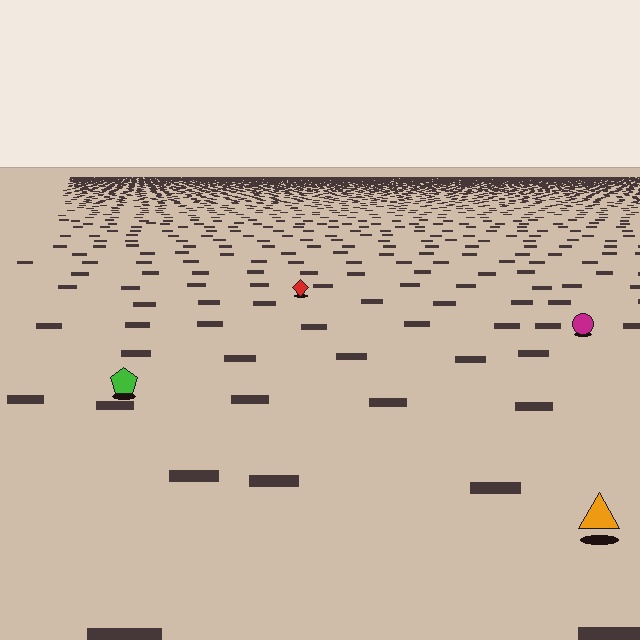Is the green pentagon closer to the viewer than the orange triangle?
No. The orange triangle is closer — you can tell from the texture gradient: the ground texture is coarser near it.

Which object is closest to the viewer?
The orange triangle is closest. The texture marks near it are larger and more spread out.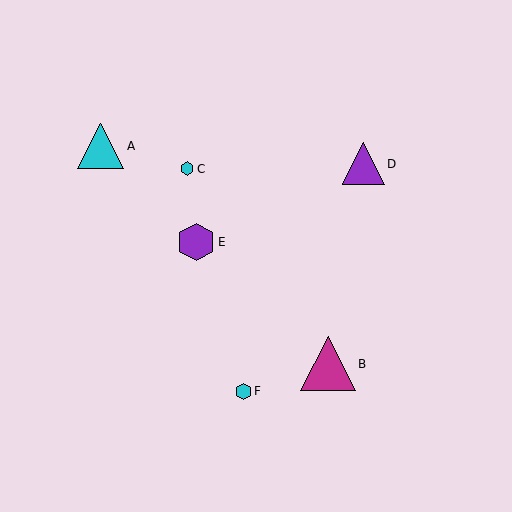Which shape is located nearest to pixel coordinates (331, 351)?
The magenta triangle (labeled B) at (328, 364) is nearest to that location.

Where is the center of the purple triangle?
The center of the purple triangle is at (364, 164).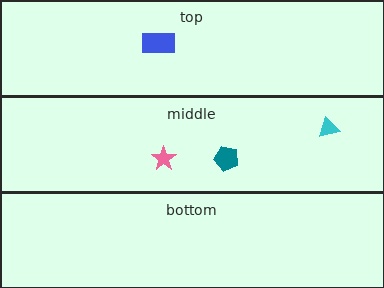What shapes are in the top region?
The blue rectangle.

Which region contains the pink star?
The middle region.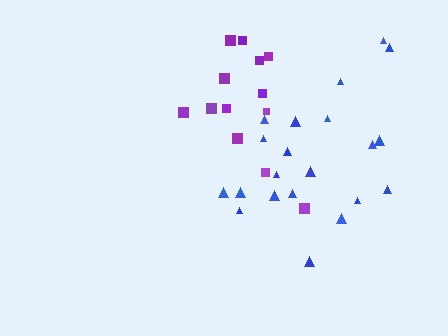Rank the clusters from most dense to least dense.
blue, purple.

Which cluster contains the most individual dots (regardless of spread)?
Blue (21).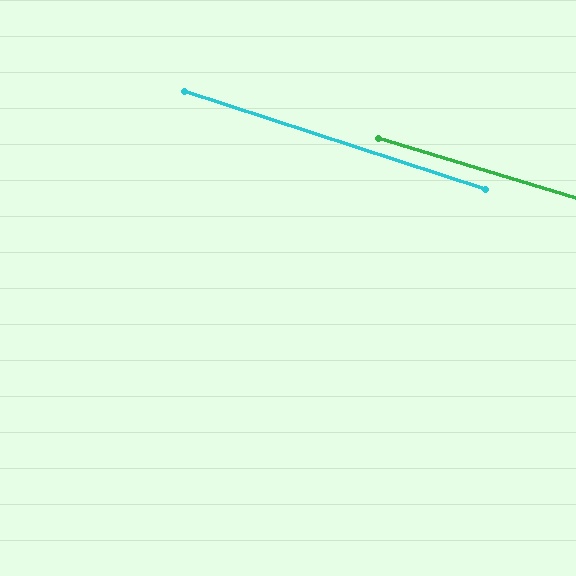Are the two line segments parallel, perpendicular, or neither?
Parallel — their directions differ by only 1.2°.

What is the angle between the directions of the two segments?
Approximately 1 degree.